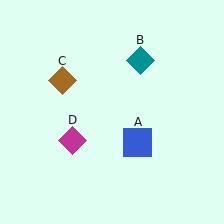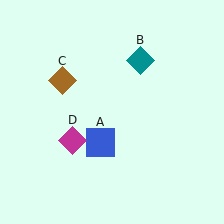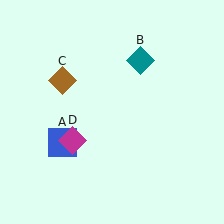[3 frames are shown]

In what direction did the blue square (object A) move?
The blue square (object A) moved left.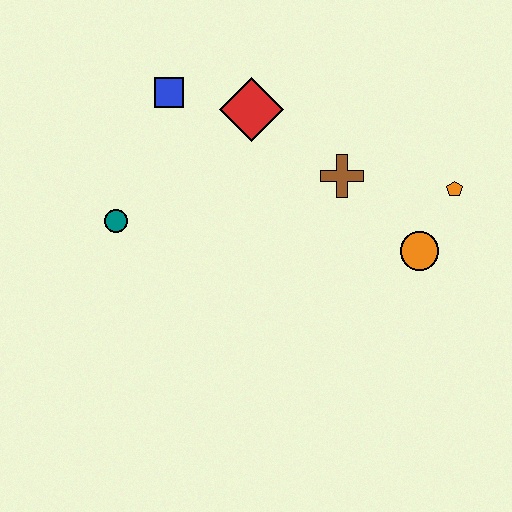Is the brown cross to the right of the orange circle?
No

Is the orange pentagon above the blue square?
No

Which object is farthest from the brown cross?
The teal circle is farthest from the brown cross.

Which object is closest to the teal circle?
The blue square is closest to the teal circle.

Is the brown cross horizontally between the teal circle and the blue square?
No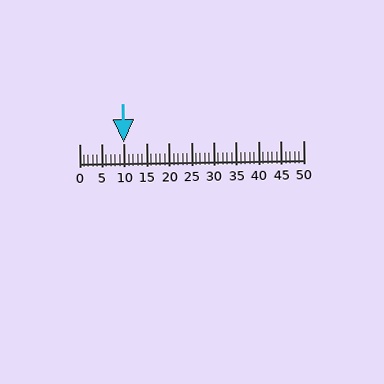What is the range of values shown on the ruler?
The ruler shows values from 0 to 50.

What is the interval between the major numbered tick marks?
The major tick marks are spaced 5 units apart.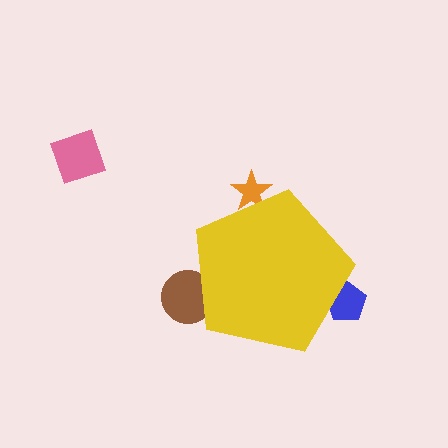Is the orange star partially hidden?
Yes, the orange star is partially hidden behind the yellow pentagon.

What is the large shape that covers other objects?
A yellow pentagon.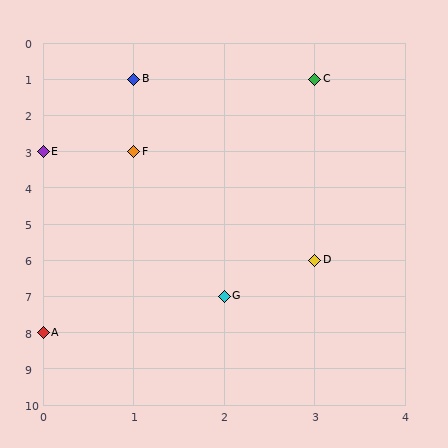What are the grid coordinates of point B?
Point B is at grid coordinates (1, 1).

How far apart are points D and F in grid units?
Points D and F are 2 columns and 3 rows apart (about 3.6 grid units diagonally).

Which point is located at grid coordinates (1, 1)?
Point B is at (1, 1).